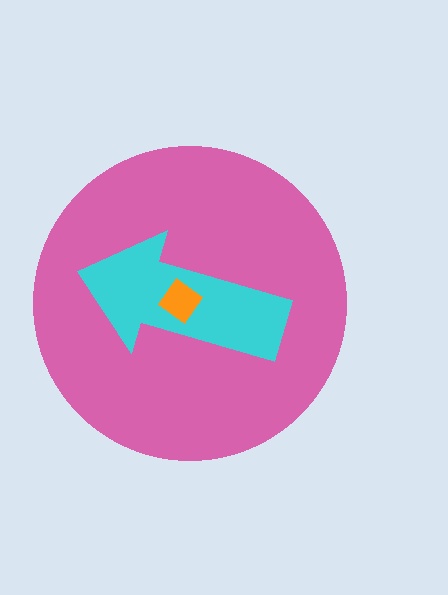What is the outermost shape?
The pink circle.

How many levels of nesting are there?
3.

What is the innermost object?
The orange diamond.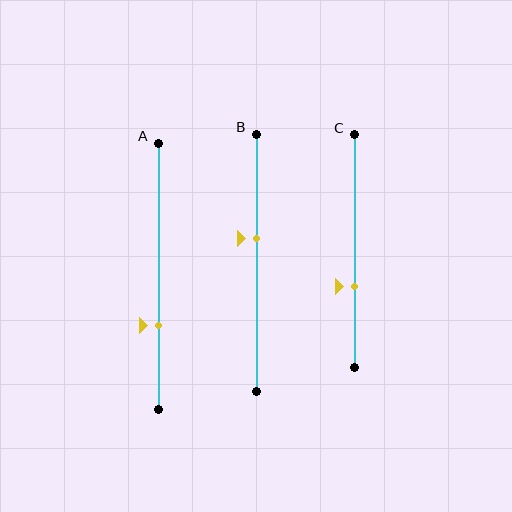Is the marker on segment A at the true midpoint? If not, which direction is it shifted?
No, the marker on segment A is shifted downward by about 18% of the segment length.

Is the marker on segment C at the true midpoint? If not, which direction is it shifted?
No, the marker on segment C is shifted downward by about 15% of the segment length.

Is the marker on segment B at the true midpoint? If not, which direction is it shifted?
No, the marker on segment B is shifted upward by about 9% of the segment length.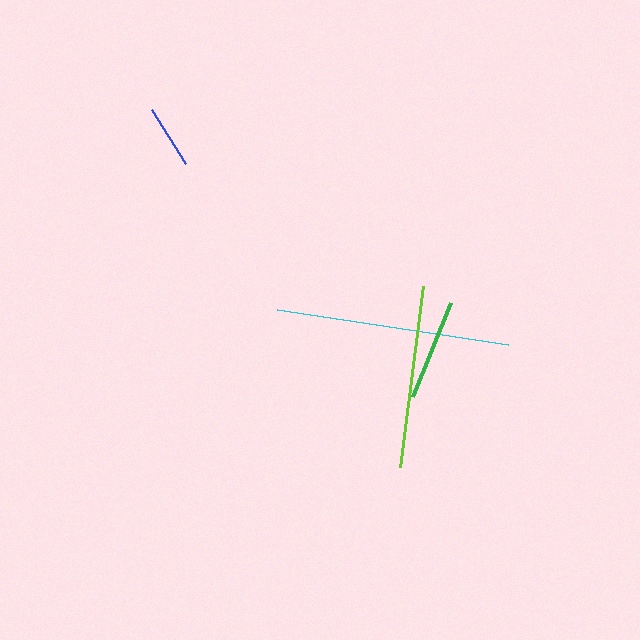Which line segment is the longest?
The cyan line is the longest at approximately 234 pixels.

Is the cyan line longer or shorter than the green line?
The cyan line is longer than the green line.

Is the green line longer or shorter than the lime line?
The lime line is longer than the green line.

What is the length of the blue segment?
The blue segment is approximately 64 pixels long.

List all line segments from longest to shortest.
From longest to shortest: cyan, lime, green, blue.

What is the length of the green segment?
The green segment is approximately 101 pixels long.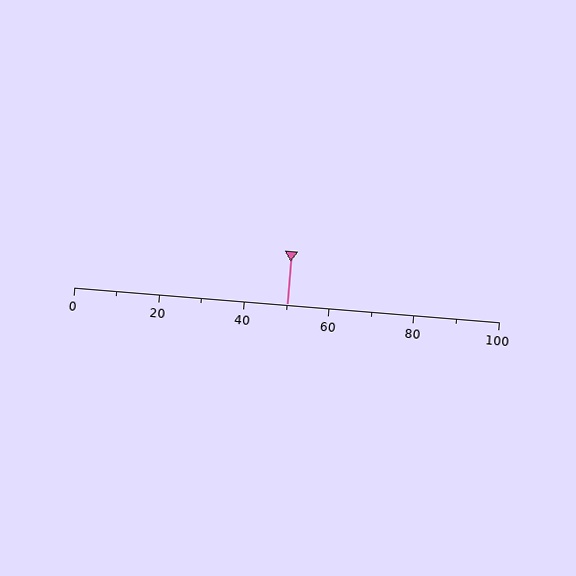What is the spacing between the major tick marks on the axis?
The major ticks are spaced 20 apart.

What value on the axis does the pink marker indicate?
The marker indicates approximately 50.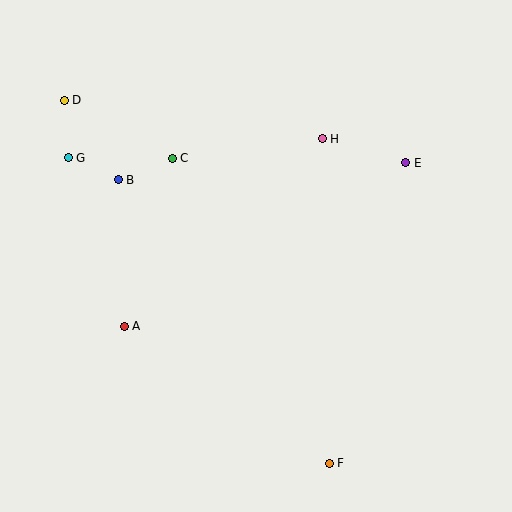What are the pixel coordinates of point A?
Point A is at (124, 326).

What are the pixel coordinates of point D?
Point D is at (64, 100).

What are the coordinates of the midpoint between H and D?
The midpoint between H and D is at (193, 119).